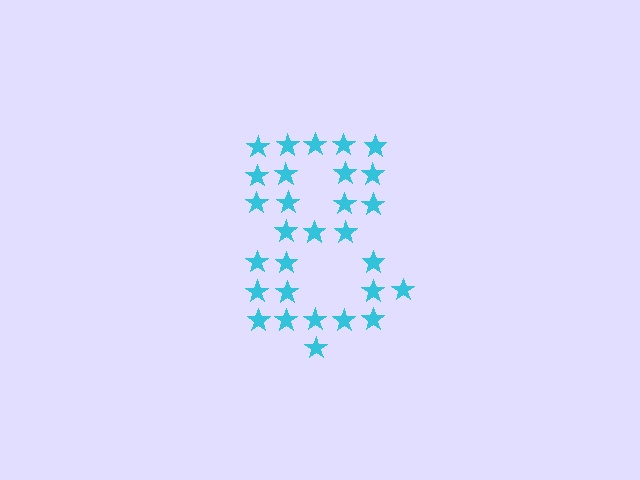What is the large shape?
The large shape is the digit 8.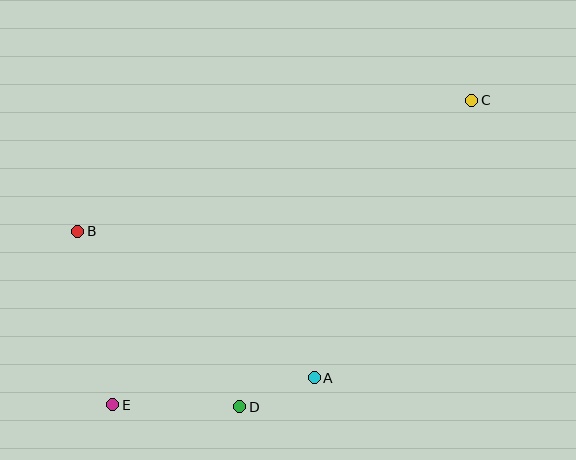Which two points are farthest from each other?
Points C and E are farthest from each other.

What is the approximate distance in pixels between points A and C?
The distance between A and C is approximately 319 pixels.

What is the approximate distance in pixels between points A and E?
The distance between A and E is approximately 203 pixels.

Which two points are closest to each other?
Points A and D are closest to each other.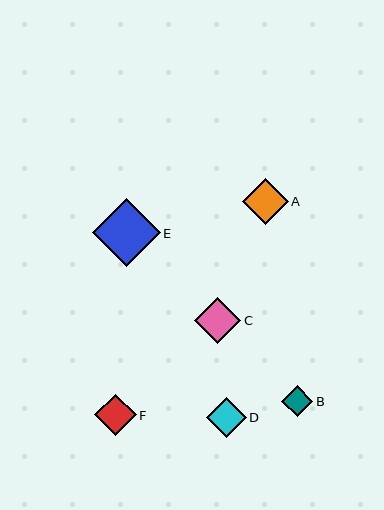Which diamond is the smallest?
Diamond B is the smallest with a size of approximately 31 pixels.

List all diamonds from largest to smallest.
From largest to smallest: E, C, A, F, D, B.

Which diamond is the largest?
Diamond E is the largest with a size of approximately 68 pixels.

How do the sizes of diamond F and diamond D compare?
Diamond F and diamond D are approximately the same size.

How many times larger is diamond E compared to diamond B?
Diamond E is approximately 2.2 times the size of diamond B.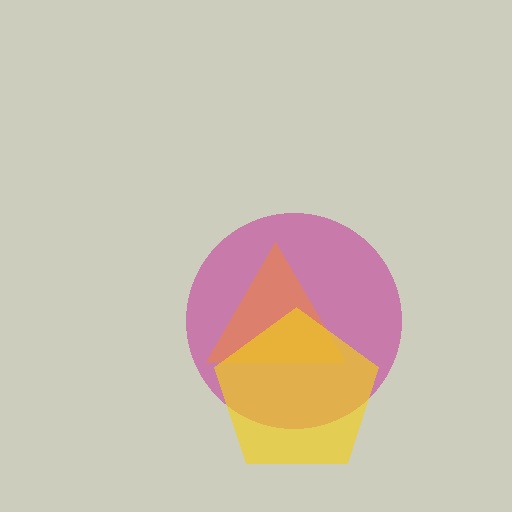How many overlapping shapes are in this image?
There are 3 overlapping shapes in the image.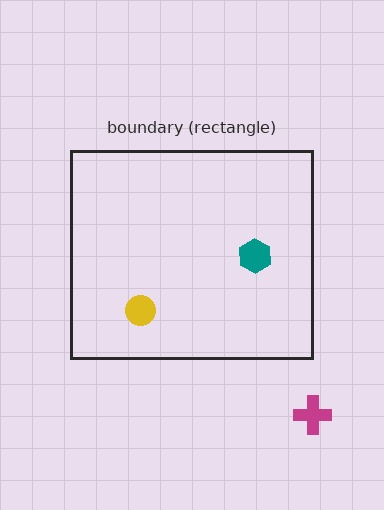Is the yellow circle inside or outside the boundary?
Inside.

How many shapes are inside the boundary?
2 inside, 1 outside.